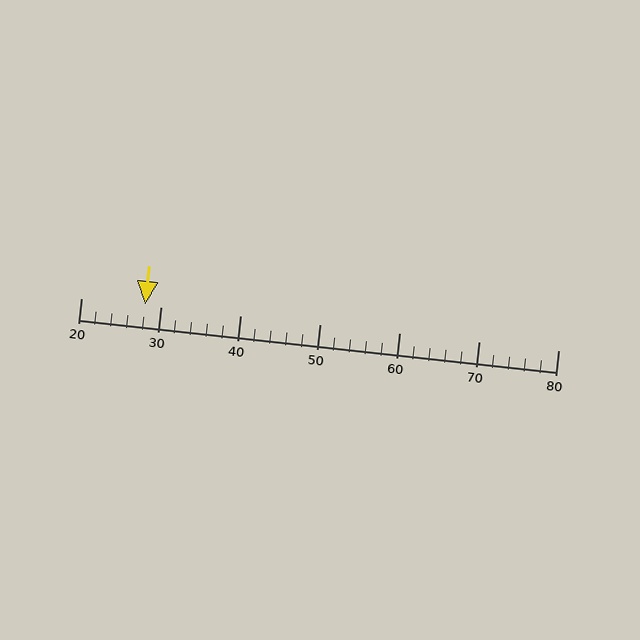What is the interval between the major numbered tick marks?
The major tick marks are spaced 10 units apart.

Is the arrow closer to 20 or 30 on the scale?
The arrow is closer to 30.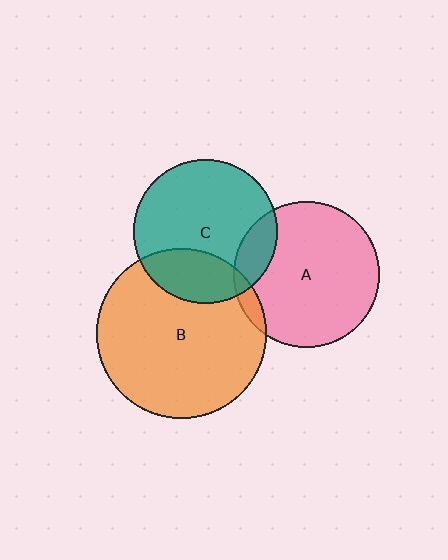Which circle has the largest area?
Circle B (orange).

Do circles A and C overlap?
Yes.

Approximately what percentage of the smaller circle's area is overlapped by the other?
Approximately 15%.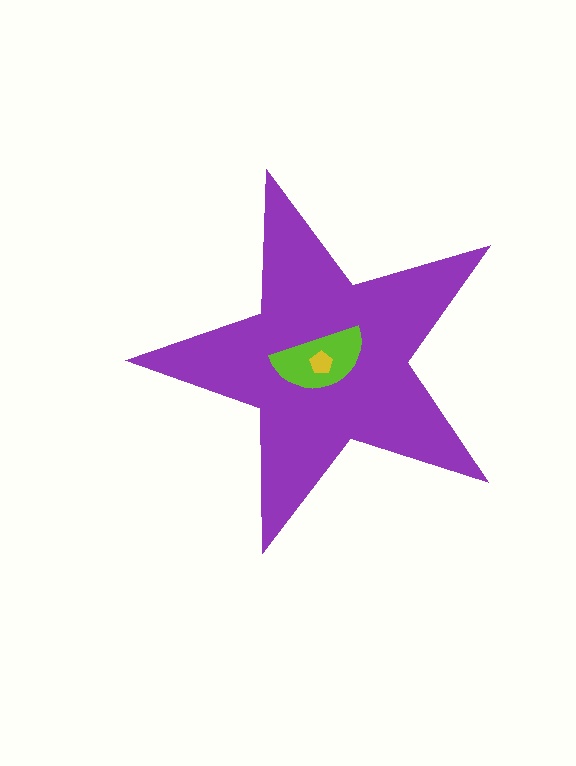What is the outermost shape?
The purple star.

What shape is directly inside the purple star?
The lime semicircle.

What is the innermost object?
The yellow pentagon.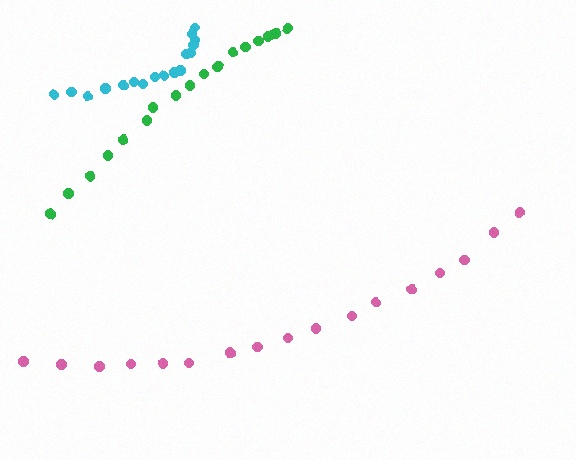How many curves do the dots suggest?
There are 3 distinct paths.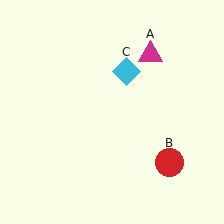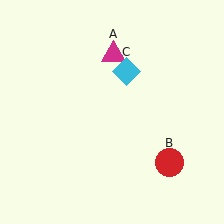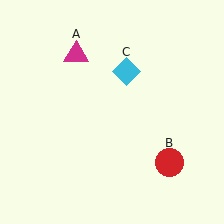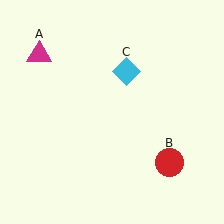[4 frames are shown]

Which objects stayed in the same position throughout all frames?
Red circle (object B) and cyan diamond (object C) remained stationary.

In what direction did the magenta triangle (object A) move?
The magenta triangle (object A) moved left.